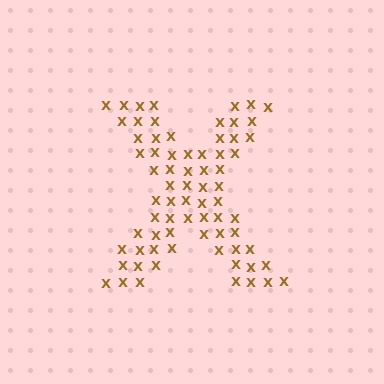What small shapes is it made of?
It is made of small letter X's.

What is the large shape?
The large shape is the letter X.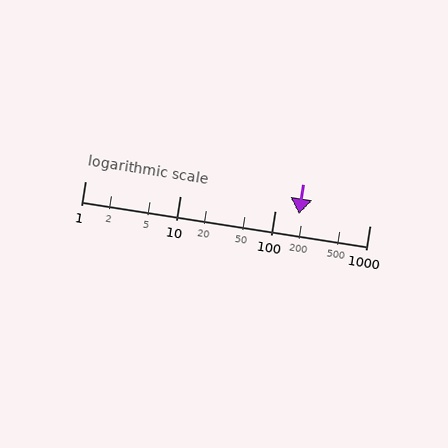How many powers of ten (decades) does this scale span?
The scale spans 3 decades, from 1 to 1000.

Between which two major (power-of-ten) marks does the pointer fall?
The pointer is between 100 and 1000.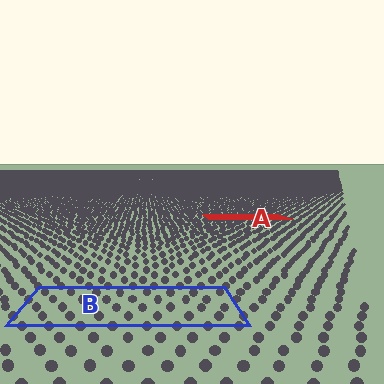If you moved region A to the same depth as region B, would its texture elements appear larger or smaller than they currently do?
They would appear larger. At a closer depth, the same texture elements are projected at a bigger on-screen size.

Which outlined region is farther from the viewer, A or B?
Region A is farther from the viewer — the texture elements inside it appear smaller and more densely packed.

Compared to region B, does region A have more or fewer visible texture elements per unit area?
Region A has more texture elements per unit area — they are packed more densely because it is farther away.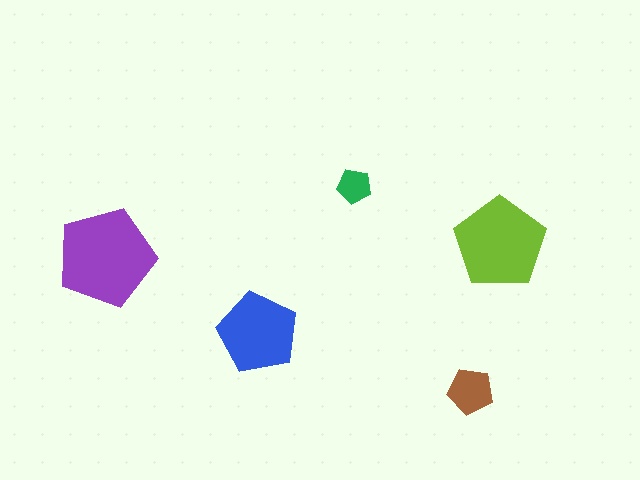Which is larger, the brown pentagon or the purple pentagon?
The purple one.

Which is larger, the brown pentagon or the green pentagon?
The brown one.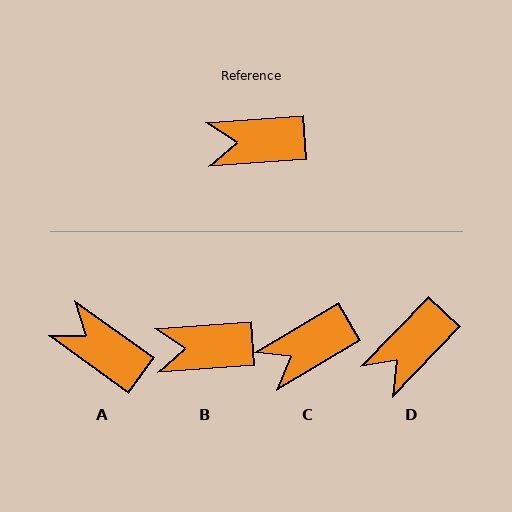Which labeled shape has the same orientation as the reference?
B.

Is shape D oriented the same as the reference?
No, it is off by about 42 degrees.